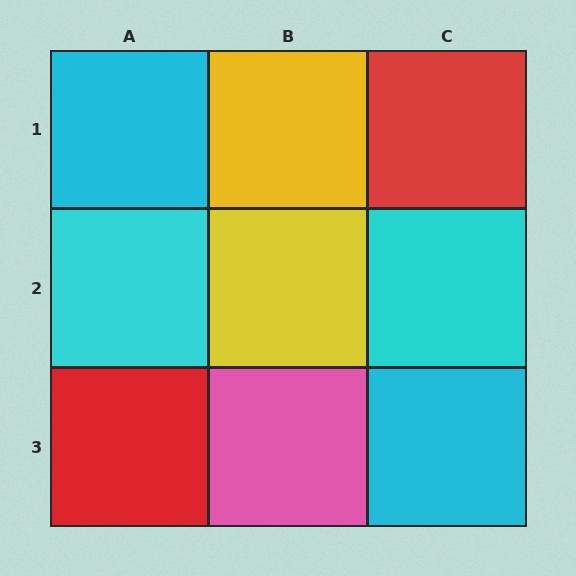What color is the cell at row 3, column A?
Red.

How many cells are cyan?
4 cells are cyan.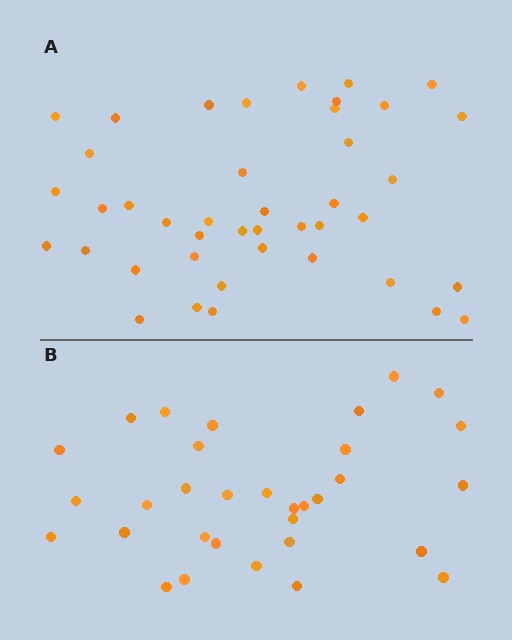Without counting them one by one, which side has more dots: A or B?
Region A (the top region) has more dots.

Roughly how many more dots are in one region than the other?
Region A has roughly 10 or so more dots than region B.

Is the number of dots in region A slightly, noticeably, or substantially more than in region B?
Region A has noticeably more, but not dramatically so. The ratio is roughly 1.3 to 1.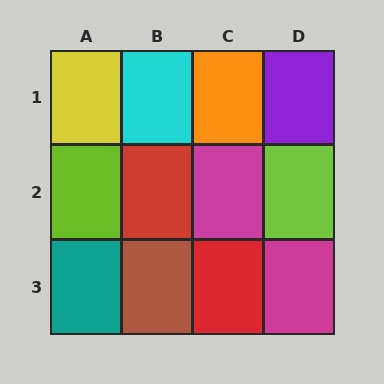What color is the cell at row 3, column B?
Brown.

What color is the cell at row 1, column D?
Purple.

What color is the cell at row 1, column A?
Yellow.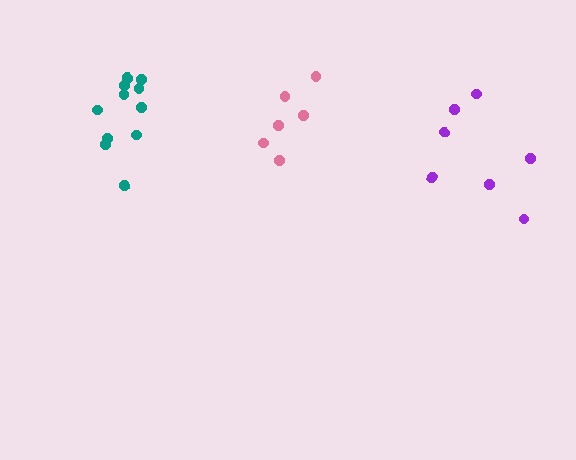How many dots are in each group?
Group 1: 7 dots, Group 2: 11 dots, Group 3: 6 dots (24 total).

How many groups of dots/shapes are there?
There are 3 groups.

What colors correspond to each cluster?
The clusters are colored: purple, teal, pink.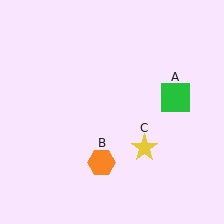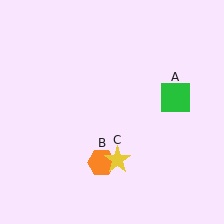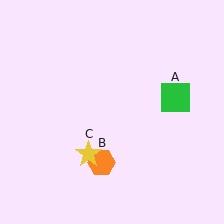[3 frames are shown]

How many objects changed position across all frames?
1 object changed position: yellow star (object C).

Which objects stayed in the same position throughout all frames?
Green square (object A) and orange hexagon (object B) remained stationary.